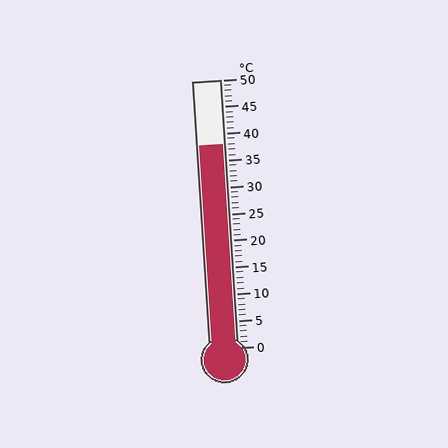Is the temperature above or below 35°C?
The temperature is above 35°C.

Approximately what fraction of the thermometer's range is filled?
The thermometer is filled to approximately 75% of its range.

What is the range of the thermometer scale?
The thermometer scale ranges from 0°C to 50°C.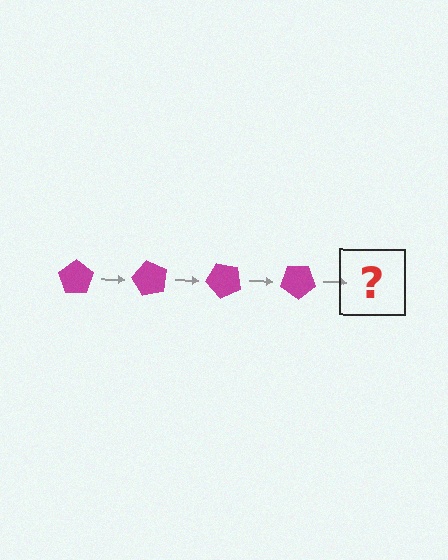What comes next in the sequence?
The next element should be a magenta pentagon rotated 240 degrees.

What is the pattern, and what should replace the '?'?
The pattern is that the pentagon rotates 60 degrees each step. The '?' should be a magenta pentagon rotated 240 degrees.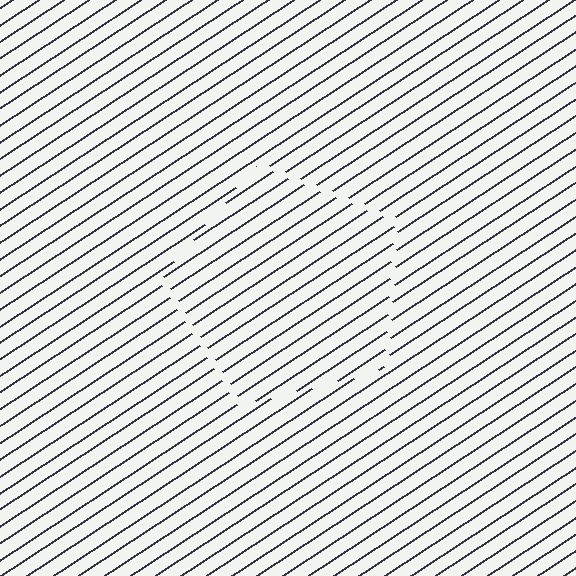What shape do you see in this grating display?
An illusory pentagon. The interior of the shape contains the same grating, shifted by half a period — the contour is defined by the phase discontinuity where line-ends from the inner and outer gratings abut.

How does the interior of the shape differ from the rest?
The interior of the shape contains the same grating, shifted by half a period — the contour is defined by the phase discontinuity where line-ends from the inner and outer gratings abut.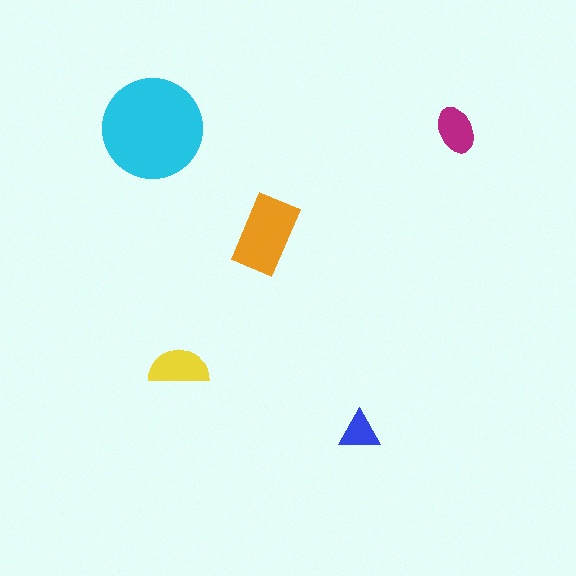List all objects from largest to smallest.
The cyan circle, the orange rectangle, the yellow semicircle, the magenta ellipse, the blue triangle.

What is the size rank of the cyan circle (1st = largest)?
1st.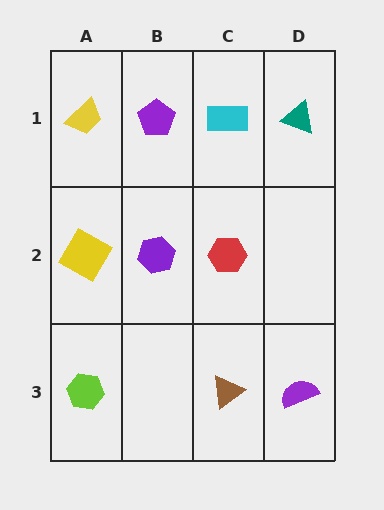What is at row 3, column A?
A lime hexagon.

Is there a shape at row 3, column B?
No, that cell is empty.